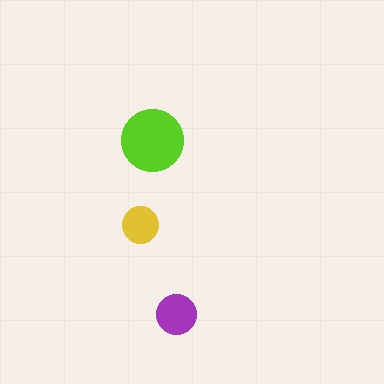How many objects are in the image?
There are 3 objects in the image.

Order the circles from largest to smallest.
the lime one, the purple one, the yellow one.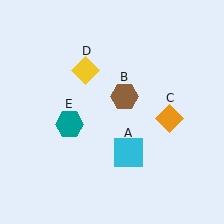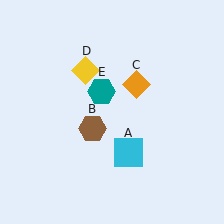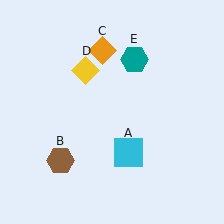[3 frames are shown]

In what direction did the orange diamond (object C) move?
The orange diamond (object C) moved up and to the left.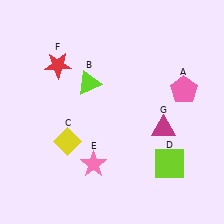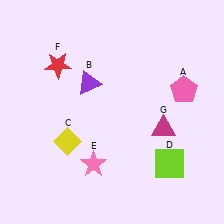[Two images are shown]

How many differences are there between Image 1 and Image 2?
There is 1 difference between the two images.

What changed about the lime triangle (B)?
In Image 1, B is lime. In Image 2, it changed to purple.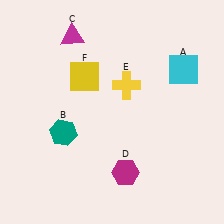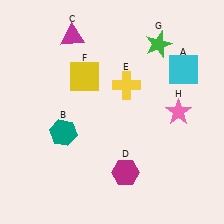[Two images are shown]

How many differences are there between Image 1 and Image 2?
There are 2 differences between the two images.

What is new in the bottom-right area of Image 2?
A pink star (H) was added in the bottom-right area of Image 2.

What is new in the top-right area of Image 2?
A green star (G) was added in the top-right area of Image 2.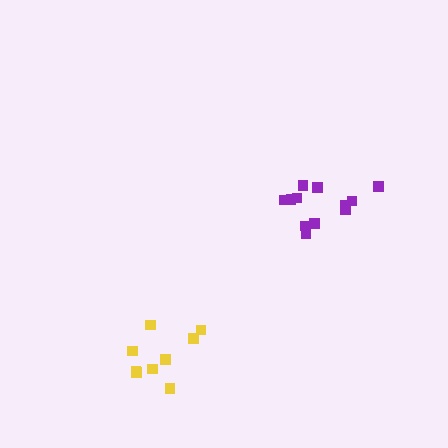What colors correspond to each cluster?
The clusters are colored: yellow, purple.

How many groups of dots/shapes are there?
There are 2 groups.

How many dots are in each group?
Group 1: 9 dots, Group 2: 12 dots (21 total).